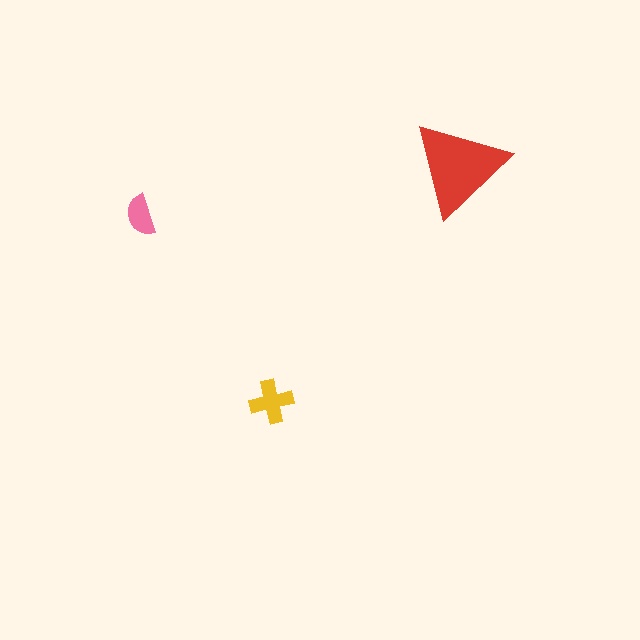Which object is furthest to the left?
The pink semicircle is leftmost.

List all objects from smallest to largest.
The pink semicircle, the yellow cross, the red triangle.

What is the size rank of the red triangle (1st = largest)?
1st.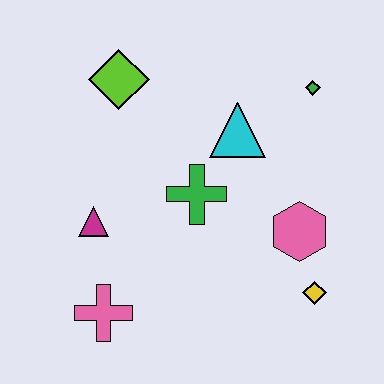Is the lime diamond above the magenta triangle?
Yes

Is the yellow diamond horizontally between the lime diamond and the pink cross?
No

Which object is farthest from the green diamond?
The pink cross is farthest from the green diamond.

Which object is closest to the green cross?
The cyan triangle is closest to the green cross.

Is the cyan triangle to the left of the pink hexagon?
Yes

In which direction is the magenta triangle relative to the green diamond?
The magenta triangle is to the left of the green diamond.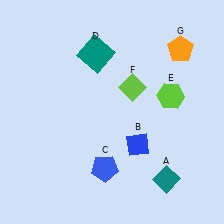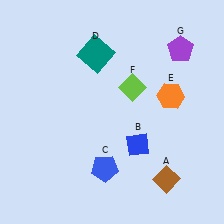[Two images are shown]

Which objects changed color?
A changed from teal to brown. E changed from lime to orange. G changed from orange to purple.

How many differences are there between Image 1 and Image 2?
There are 3 differences between the two images.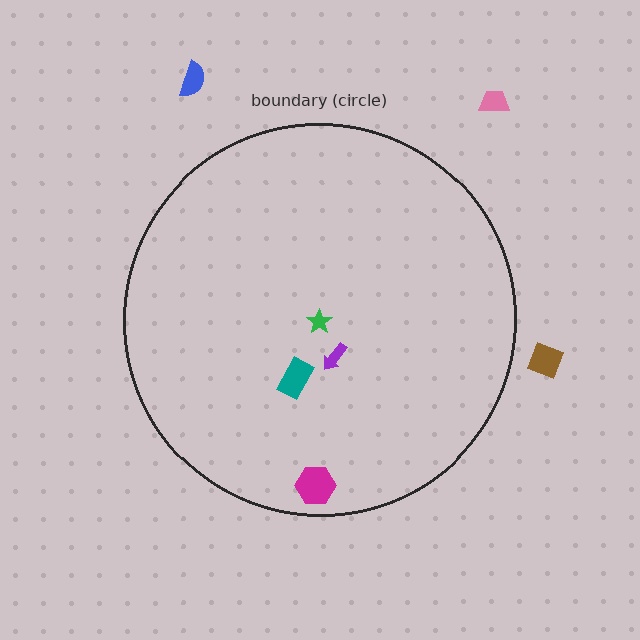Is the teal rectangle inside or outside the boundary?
Inside.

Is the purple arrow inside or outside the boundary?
Inside.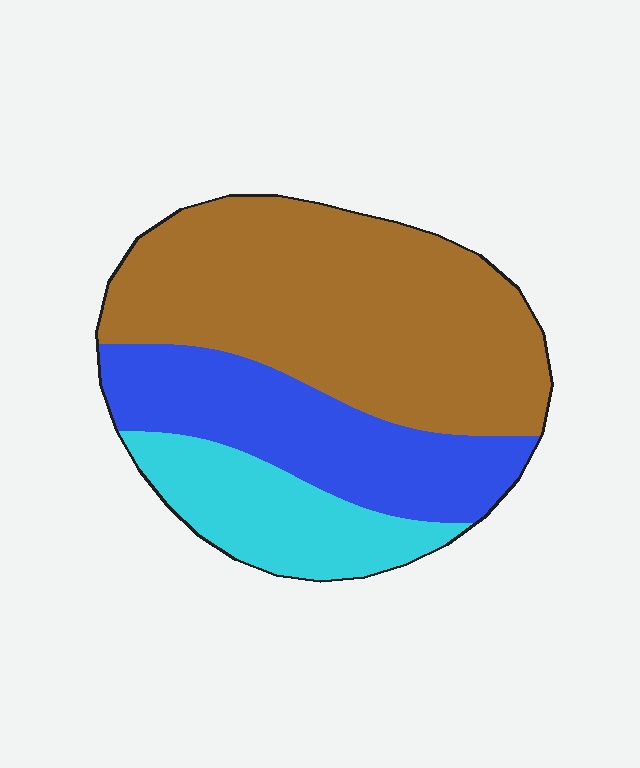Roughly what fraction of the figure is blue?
Blue covers about 30% of the figure.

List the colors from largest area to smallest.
From largest to smallest: brown, blue, cyan.